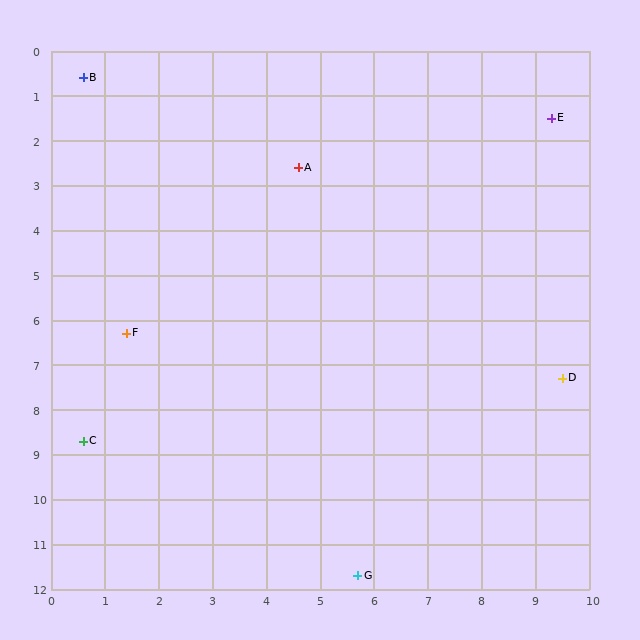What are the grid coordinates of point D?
Point D is at approximately (9.5, 7.3).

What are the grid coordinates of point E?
Point E is at approximately (9.3, 1.5).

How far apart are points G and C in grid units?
Points G and C are about 5.9 grid units apart.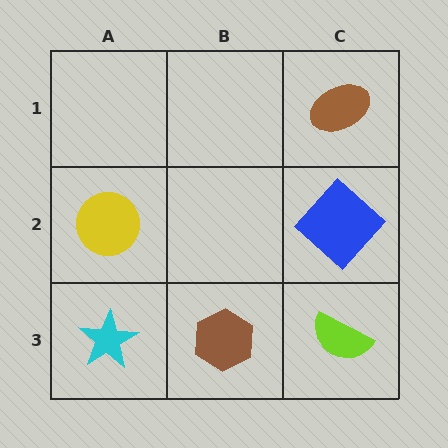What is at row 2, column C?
A blue diamond.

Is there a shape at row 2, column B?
No, that cell is empty.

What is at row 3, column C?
A lime semicircle.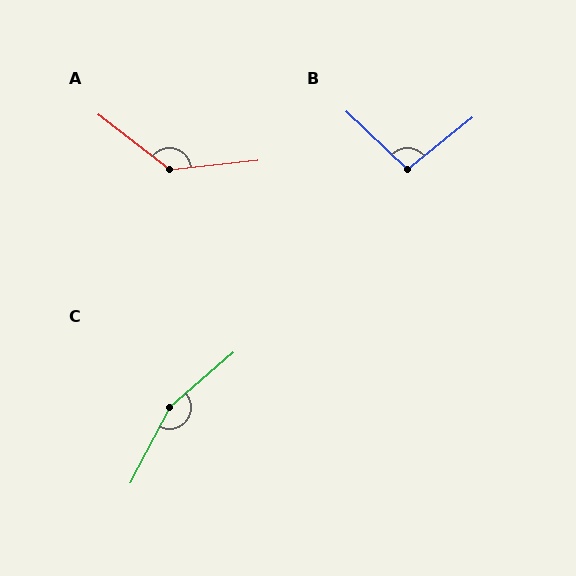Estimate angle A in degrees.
Approximately 136 degrees.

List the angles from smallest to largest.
B (97°), A (136°), C (159°).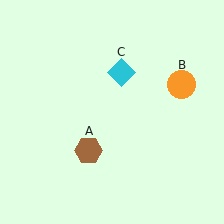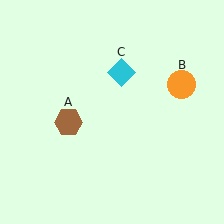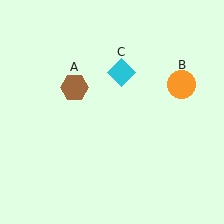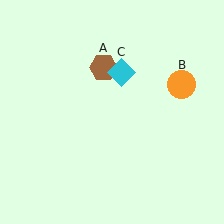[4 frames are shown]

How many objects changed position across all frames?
1 object changed position: brown hexagon (object A).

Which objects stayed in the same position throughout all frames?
Orange circle (object B) and cyan diamond (object C) remained stationary.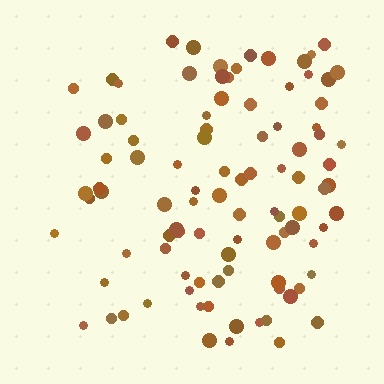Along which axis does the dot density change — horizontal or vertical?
Horizontal.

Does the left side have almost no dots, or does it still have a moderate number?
Still a moderate number, just noticeably fewer than the right.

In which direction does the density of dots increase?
From left to right, with the right side densest.